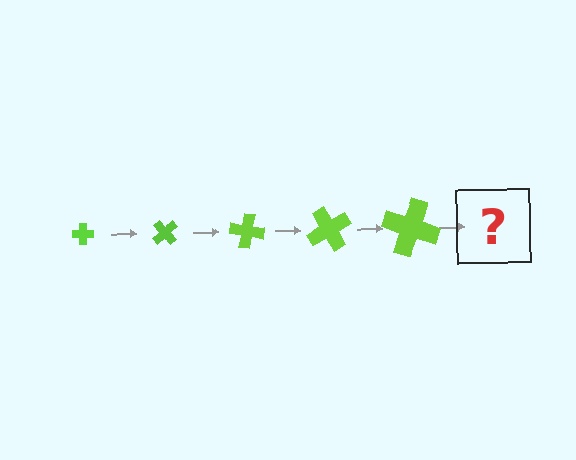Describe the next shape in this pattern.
It should be a cross, larger than the previous one and rotated 250 degrees from the start.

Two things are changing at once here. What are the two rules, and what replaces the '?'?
The two rules are that the cross grows larger each step and it rotates 50 degrees each step. The '?' should be a cross, larger than the previous one and rotated 250 degrees from the start.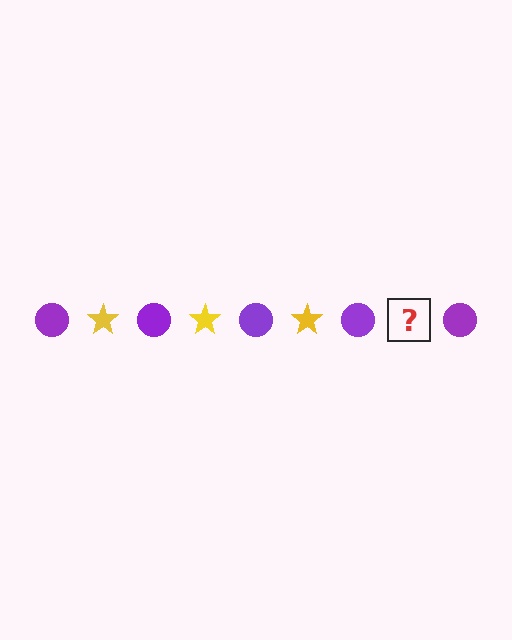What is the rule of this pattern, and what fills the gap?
The rule is that the pattern alternates between purple circle and yellow star. The gap should be filled with a yellow star.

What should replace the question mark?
The question mark should be replaced with a yellow star.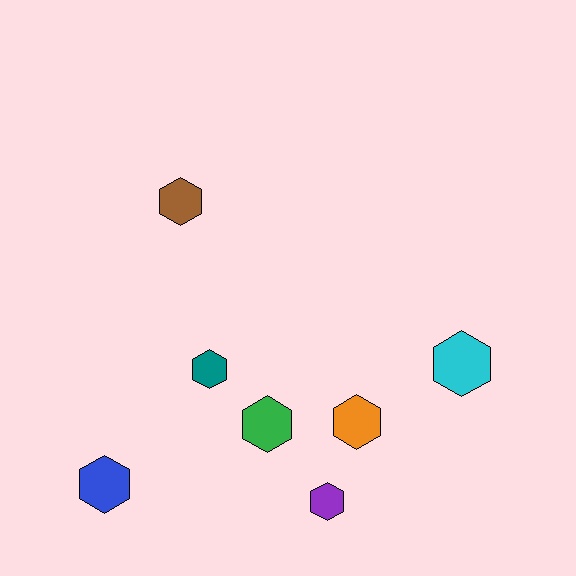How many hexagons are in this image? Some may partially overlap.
There are 7 hexagons.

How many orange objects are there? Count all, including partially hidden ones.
There is 1 orange object.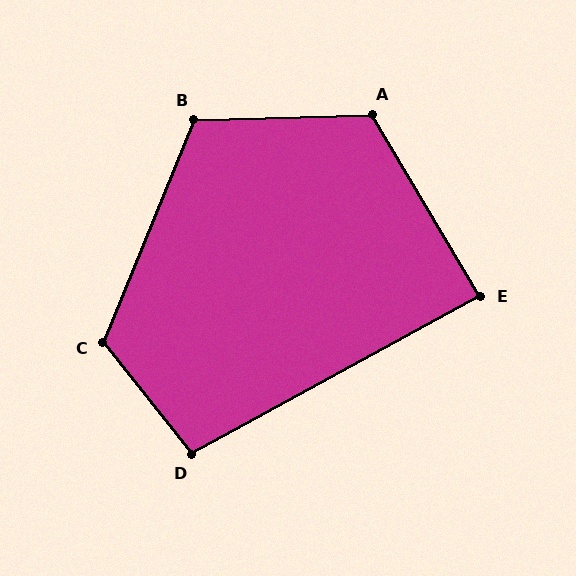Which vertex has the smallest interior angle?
E, at approximately 88 degrees.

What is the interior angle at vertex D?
Approximately 99 degrees (obtuse).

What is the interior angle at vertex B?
Approximately 114 degrees (obtuse).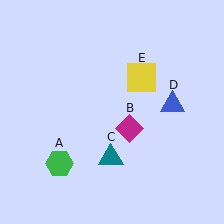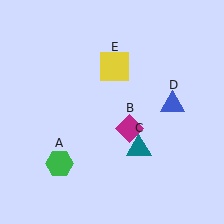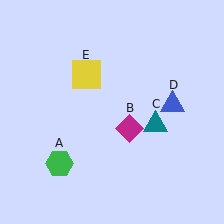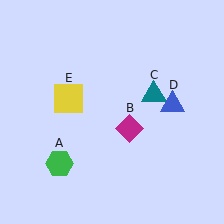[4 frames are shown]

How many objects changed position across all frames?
2 objects changed position: teal triangle (object C), yellow square (object E).